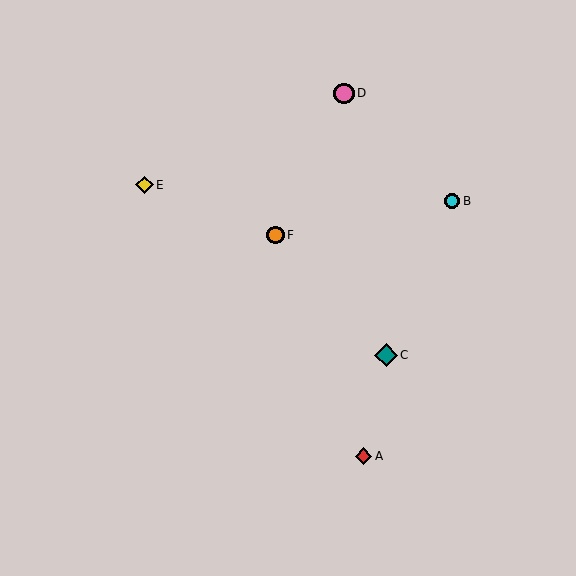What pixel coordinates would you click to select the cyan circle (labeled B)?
Click at (452, 201) to select the cyan circle B.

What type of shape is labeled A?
Shape A is a red diamond.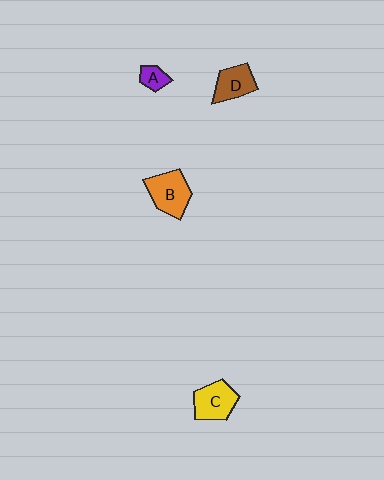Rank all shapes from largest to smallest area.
From largest to smallest: B (orange), C (yellow), D (brown), A (purple).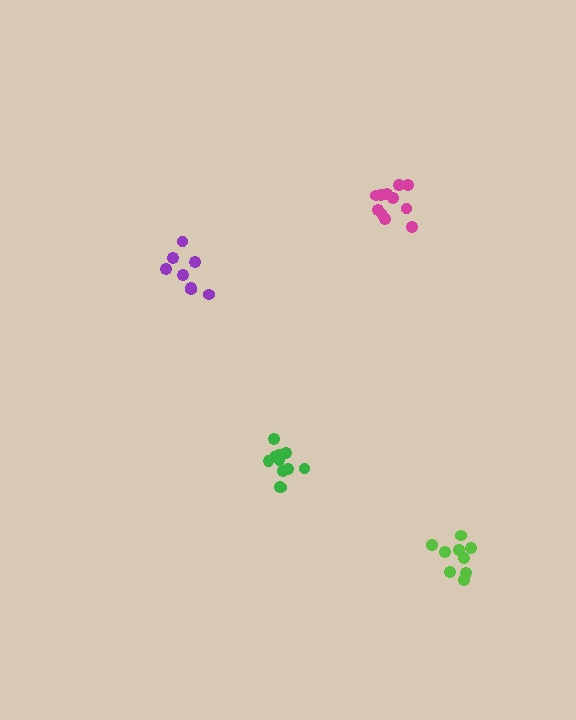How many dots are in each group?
Group 1: 9 dots, Group 2: 11 dots, Group 3: 8 dots, Group 4: 11 dots (39 total).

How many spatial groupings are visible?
There are 4 spatial groupings.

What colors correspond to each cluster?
The clusters are colored: lime, green, purple, magenta.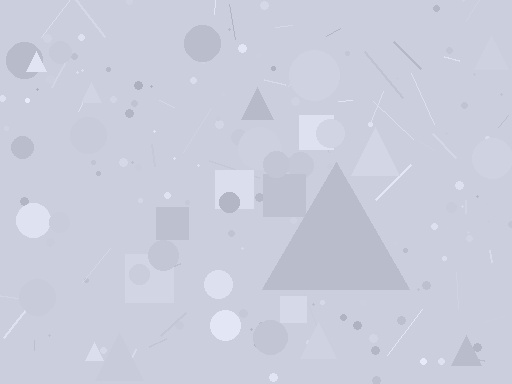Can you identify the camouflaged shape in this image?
The camouflaged shape is a triangle.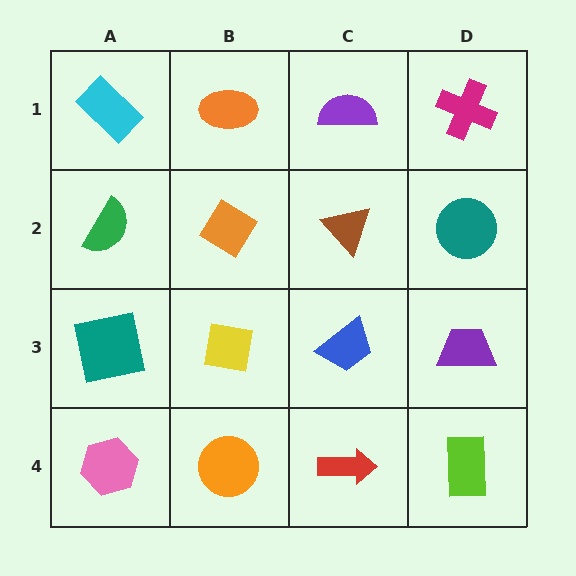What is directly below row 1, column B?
An orange diamond.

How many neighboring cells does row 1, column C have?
3.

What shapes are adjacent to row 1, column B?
An orange diamond (row 2, column B), a cyan rectangle (row 1, column A), a purple semicircle (row 1, column C).